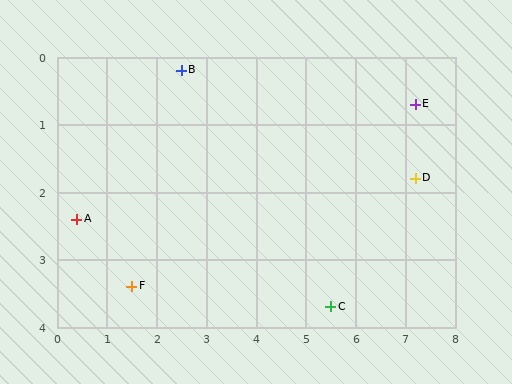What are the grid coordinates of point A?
Point A is at approximately (0.4, 2.4).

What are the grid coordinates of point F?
Point F is at approximately (1.5, 3.4).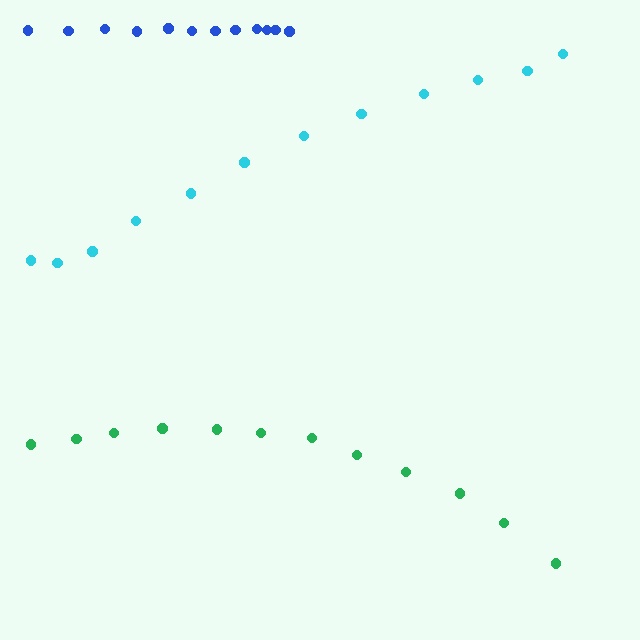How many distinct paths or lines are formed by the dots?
There are 3 distinct paths.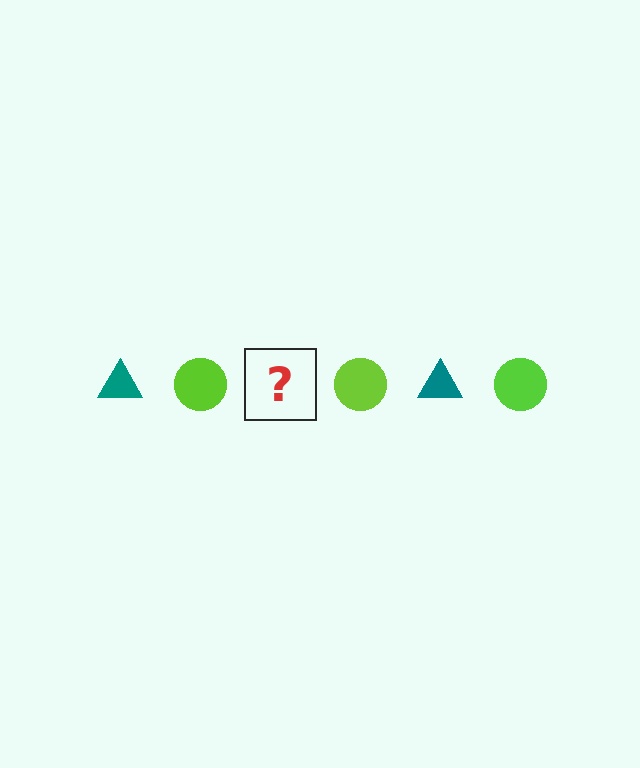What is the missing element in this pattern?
The missing element is a teal triangle.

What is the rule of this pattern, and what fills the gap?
The rule is that the pattern alternates between teal triangle and lime circle. The gap should be filled with a teal triangle.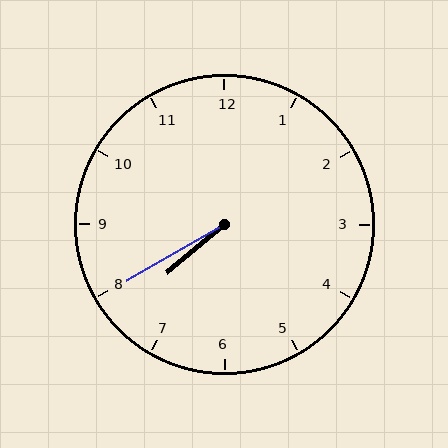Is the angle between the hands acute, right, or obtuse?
It is acute.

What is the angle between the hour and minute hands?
Approximately 10 degrees.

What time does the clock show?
7:40.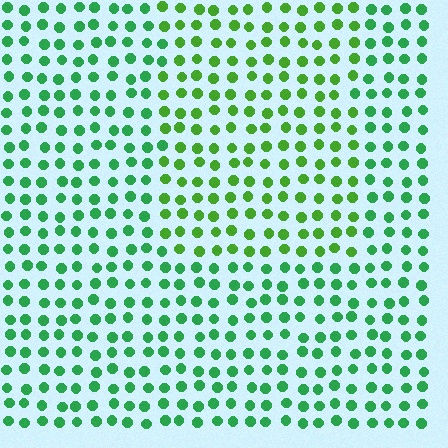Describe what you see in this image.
The image is filled with small green elements in a uniform arrangement. A rectangle-shaped region is visible where the elements are tinted to a slightly different hue, forming a subtle color boundary.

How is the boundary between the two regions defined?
The boundary is defined purely by a slight shift in hue (about 29 degrees). Spacing, size, and orientation are identical on both sides.